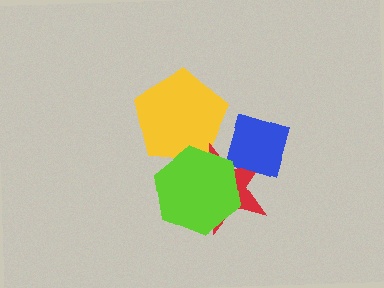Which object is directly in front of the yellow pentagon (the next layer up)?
The red star is directly in front of the yellow pentagon.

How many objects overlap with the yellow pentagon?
2 objects overlap with the yellow pentagon.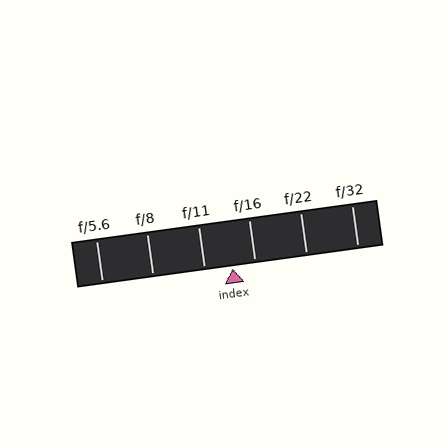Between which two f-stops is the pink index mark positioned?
The index mark is between f/11 and f/16.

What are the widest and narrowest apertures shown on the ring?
The widest aperture shown is f/5.6 and the narrowest is f/32.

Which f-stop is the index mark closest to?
The index mark is closest to f/16.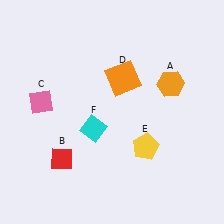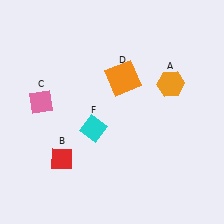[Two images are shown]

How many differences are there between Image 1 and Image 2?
There is 1 difference between the two images.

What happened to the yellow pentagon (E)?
The yellow pentagon (E) was removed in Image 2. It was in the bottom-right area of Image 1.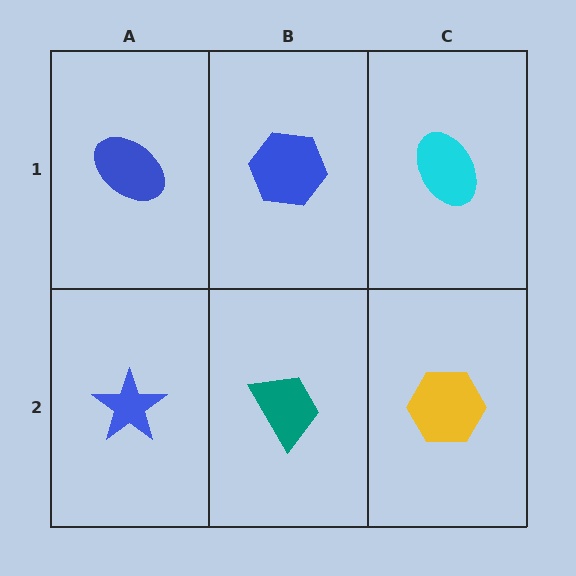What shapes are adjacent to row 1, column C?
A yellow hexagon (row 2, column C), a blue hexagon (row 1, column B).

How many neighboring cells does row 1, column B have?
3.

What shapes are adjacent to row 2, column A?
A blue ellipse (row 1, column A), a teal trapezoid (row 2, column B).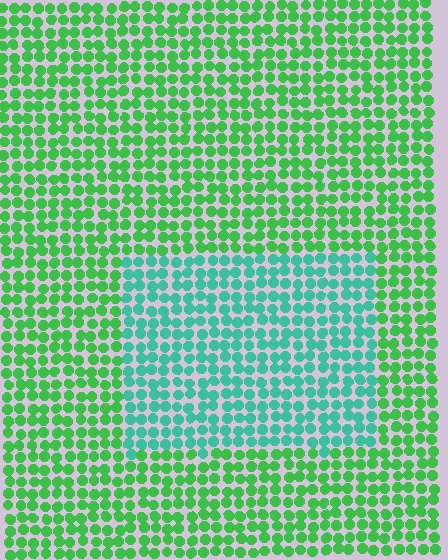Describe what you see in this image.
The image is filled with small green elements in a uniform arrangement. A rectangle-shaped region is visible where the elements are tinted to a slightly different hue, forming a subtle color boundary.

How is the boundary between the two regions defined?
The boundary is defined purely by a slight shift in hue (about 40 degrees). Spacing, size, and orientation are identical on both sides.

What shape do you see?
I see a rectangle.